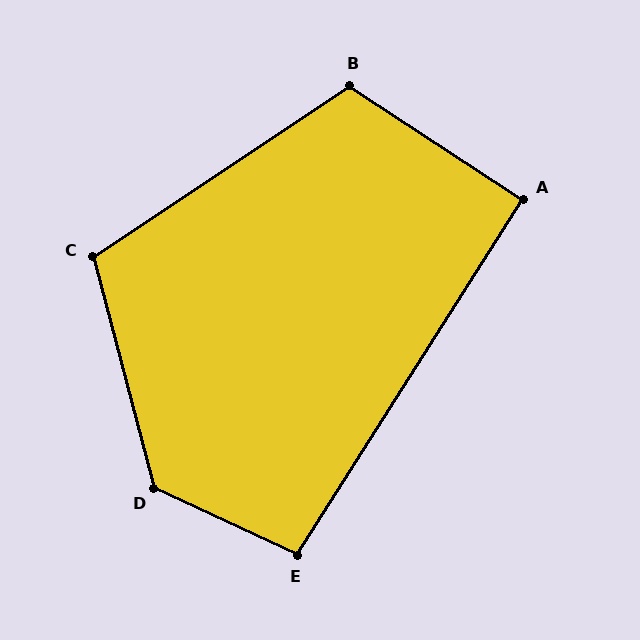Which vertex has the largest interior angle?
D, at approximately 130 degrees.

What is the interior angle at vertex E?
Approximately 97 degrees (obtuse).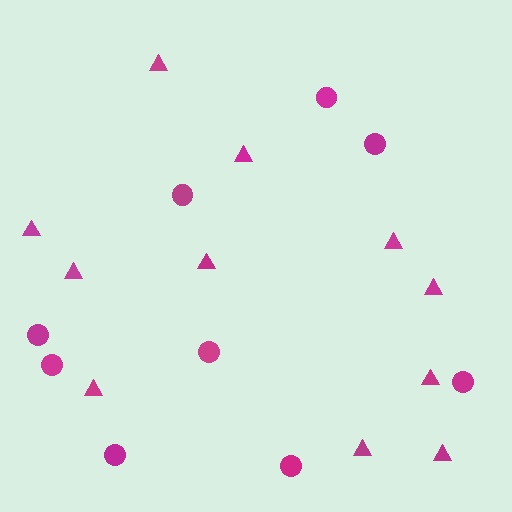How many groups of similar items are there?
There are 2 groups: one group of triangles (11) and one group of circles (9).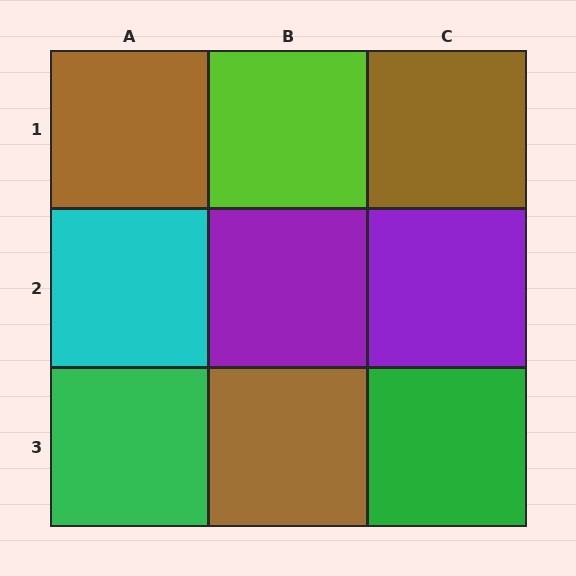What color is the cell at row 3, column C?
Green.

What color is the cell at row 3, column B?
Brown.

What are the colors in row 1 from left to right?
Brown, lime, brown.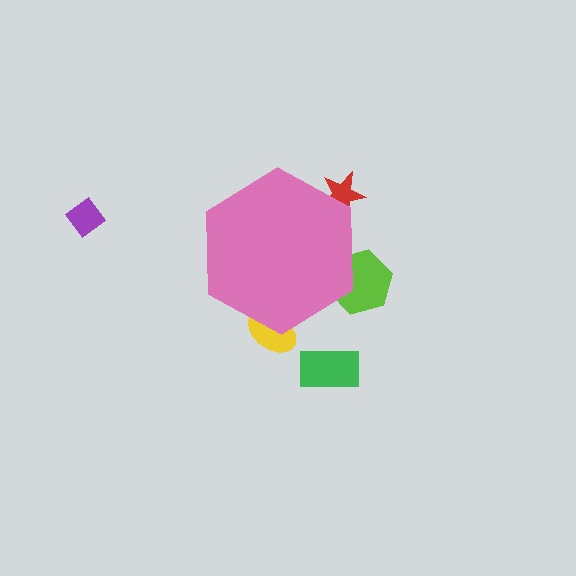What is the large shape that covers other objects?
A pink hexagon.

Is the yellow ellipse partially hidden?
Yes, the yellow ellipse is partially hidden behind the pink hexagon.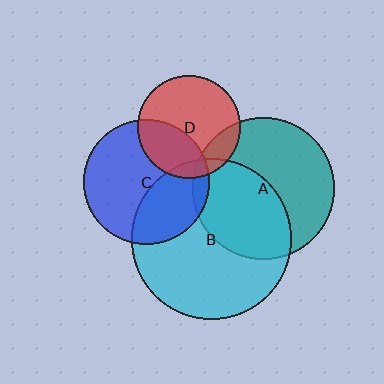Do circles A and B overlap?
Yes.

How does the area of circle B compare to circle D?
Approximately 2.4 times.